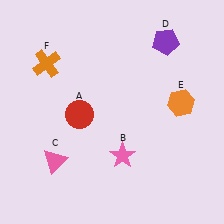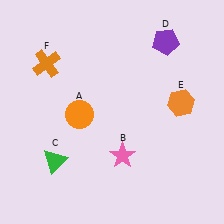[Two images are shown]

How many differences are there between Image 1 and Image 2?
There are 2 differences between the two images.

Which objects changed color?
A changed from red to orange. C changed from pink to green.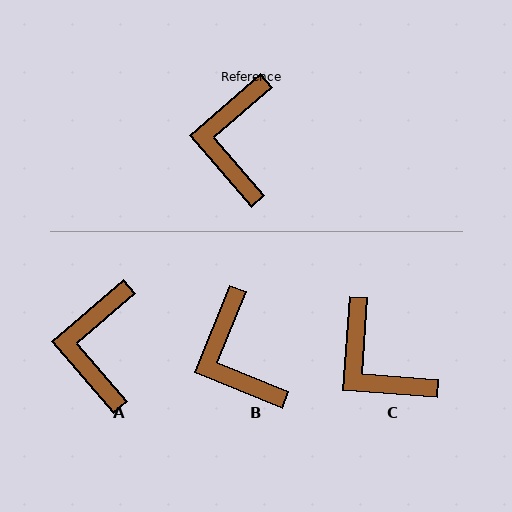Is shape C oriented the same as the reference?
No, it is off by about 45 degrees.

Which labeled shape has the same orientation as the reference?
A.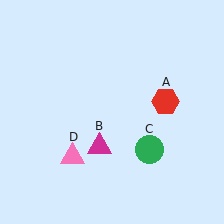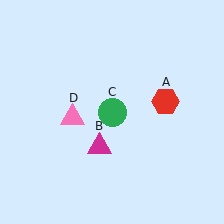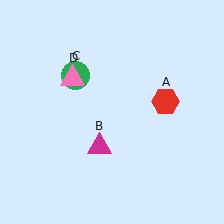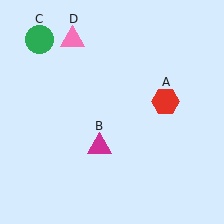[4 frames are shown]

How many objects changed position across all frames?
2 objects changed position: green circle (object C), pink triangle (object D).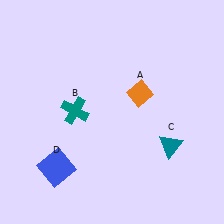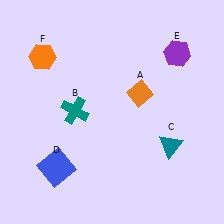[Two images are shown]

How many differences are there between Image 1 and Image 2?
There are 2 differences between the two images.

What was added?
A purple hexagon (E), an orange hexagon (F) were added in Image 2.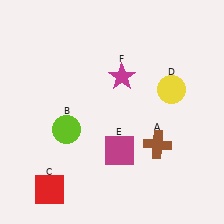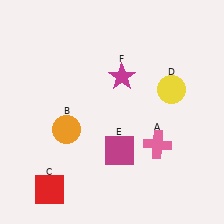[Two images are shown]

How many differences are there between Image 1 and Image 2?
There are 2 differences between the two images.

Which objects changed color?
A changed from brown to pink. B changed from lime to orange.